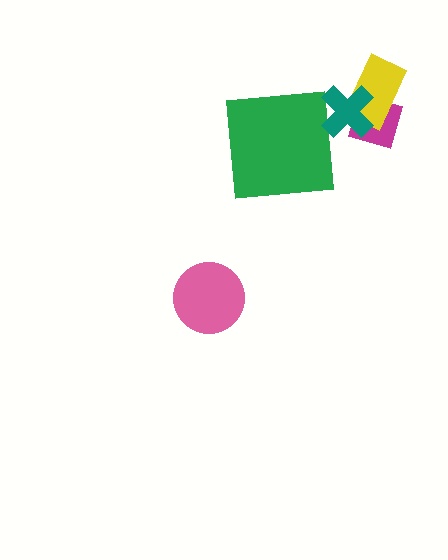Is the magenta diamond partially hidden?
Yes, it is partially covered by another shape.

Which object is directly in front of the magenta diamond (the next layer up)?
The yellow rectangle is directly in front of the magenta diamond.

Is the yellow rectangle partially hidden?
Yes, it is partially covered by another shape.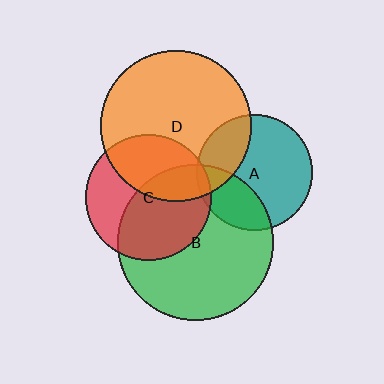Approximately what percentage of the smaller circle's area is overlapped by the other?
Approximately 15%.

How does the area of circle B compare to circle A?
Approximately 1.8 times.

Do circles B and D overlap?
Yes.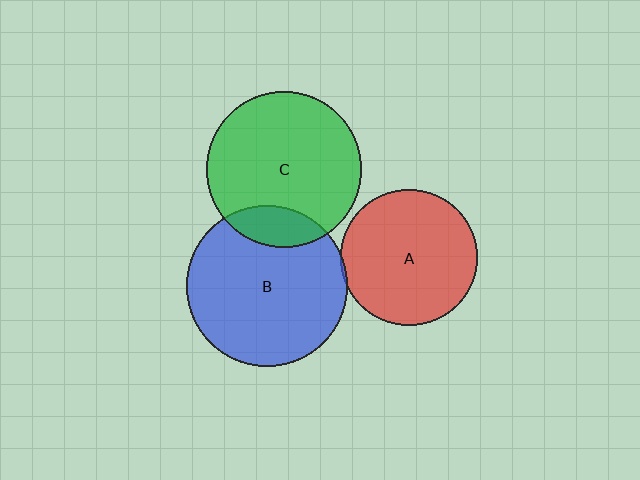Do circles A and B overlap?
Yes.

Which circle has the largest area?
Circle B (blue).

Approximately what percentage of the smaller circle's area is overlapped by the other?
Approximately 5%.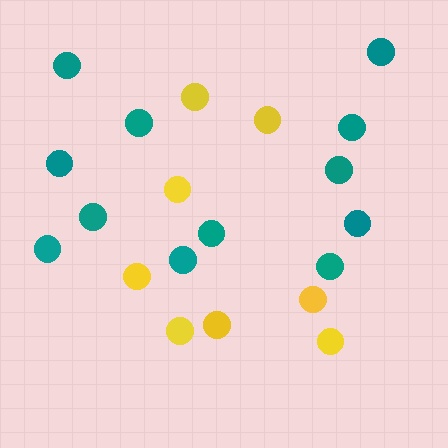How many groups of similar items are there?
There are 2 groups: one group of teal circles (12) and one group of yellow circles (8).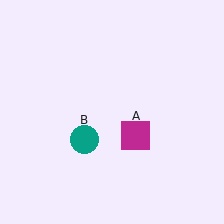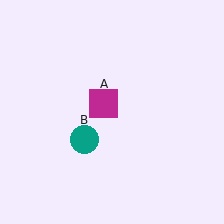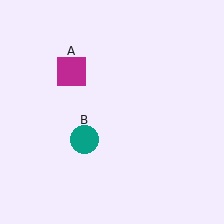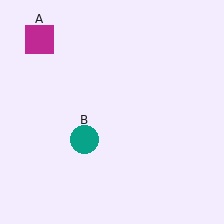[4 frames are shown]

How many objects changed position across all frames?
1 object changed position: magenta square (object A).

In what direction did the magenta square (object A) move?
The magenta square (object A) moved up and to the left.